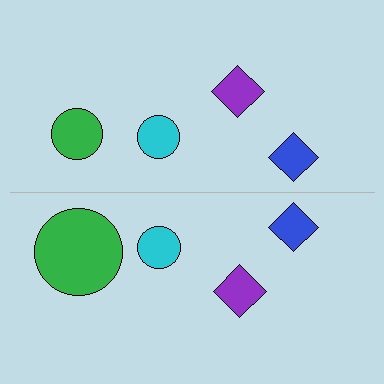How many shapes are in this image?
There are 8 shapes in this image.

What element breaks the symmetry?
The green circle on the bottom side has a different size than its mirror counterpart.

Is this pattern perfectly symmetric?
No, the pattern is not perfectly symmetric. The green circle on the bottom side has a different size than its mirror counterpart.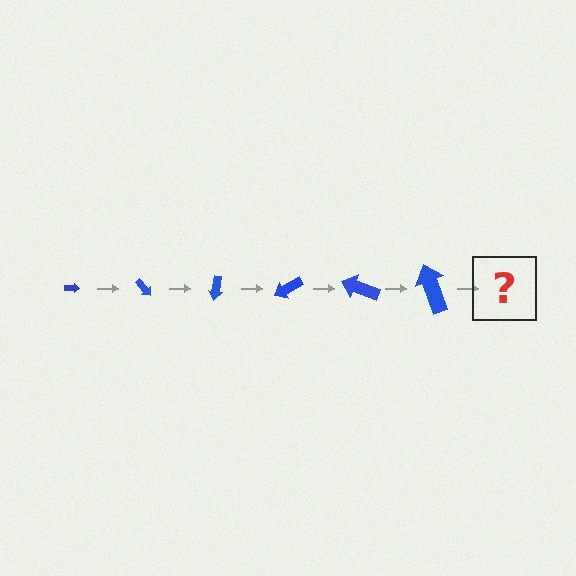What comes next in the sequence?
The next element should be an arrow, larger than the previous one and rotated 300 degrees from the start.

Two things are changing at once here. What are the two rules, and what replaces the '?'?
The two rules are that the arrow grows larger each step and it rotates 50 degrees each step. The '?' should be an arrow, larger than the previous one and rotated 300 degrees from the start.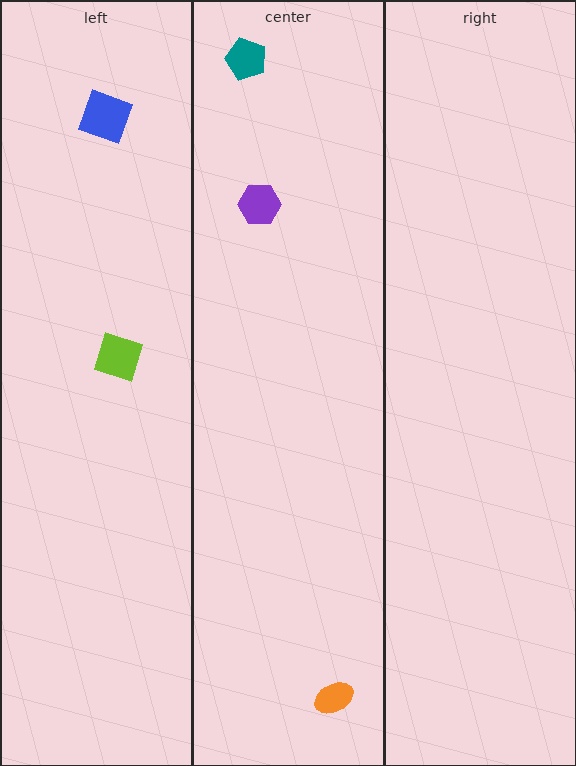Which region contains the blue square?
The left region.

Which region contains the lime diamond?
The left region.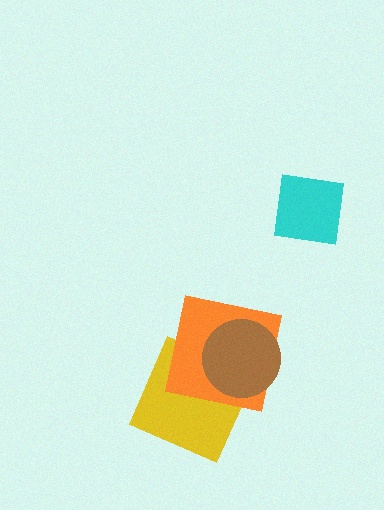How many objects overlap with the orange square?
2 objects overlap with the orange square.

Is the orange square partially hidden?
Yes, it is partially covered by another shape.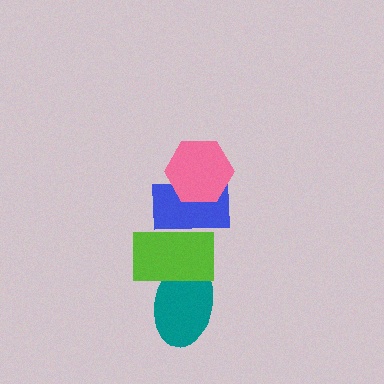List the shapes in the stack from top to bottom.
From top to bottom: the pink hexagon, the blue rectangle, the lime rectangle, the teal ellipse.